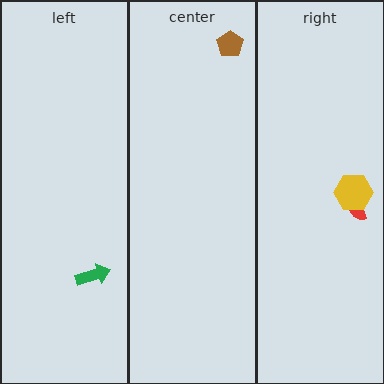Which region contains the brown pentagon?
The center region.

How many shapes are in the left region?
1.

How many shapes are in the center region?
1.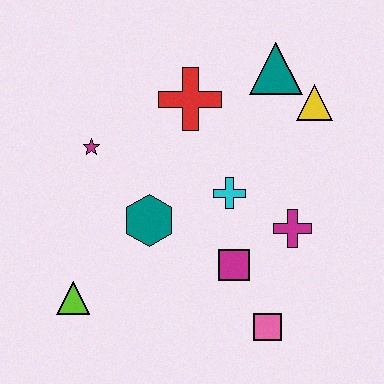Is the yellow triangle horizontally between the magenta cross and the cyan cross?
No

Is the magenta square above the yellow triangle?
No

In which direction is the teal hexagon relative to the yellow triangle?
The teal hexagon is to the left of the yellow triangle.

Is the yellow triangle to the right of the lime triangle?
Yes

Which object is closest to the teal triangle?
The yellow triangle is closest to the teal triangle.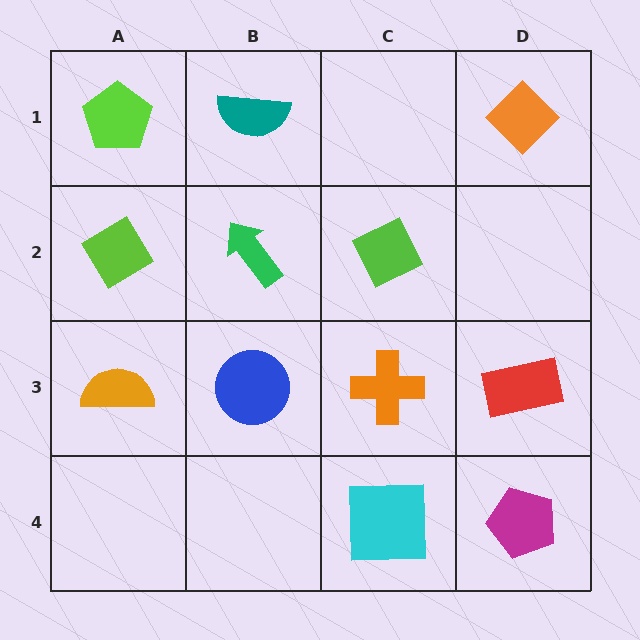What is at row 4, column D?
A magenta pentagon.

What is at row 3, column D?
A red rectangle.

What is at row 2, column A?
A lime diamond.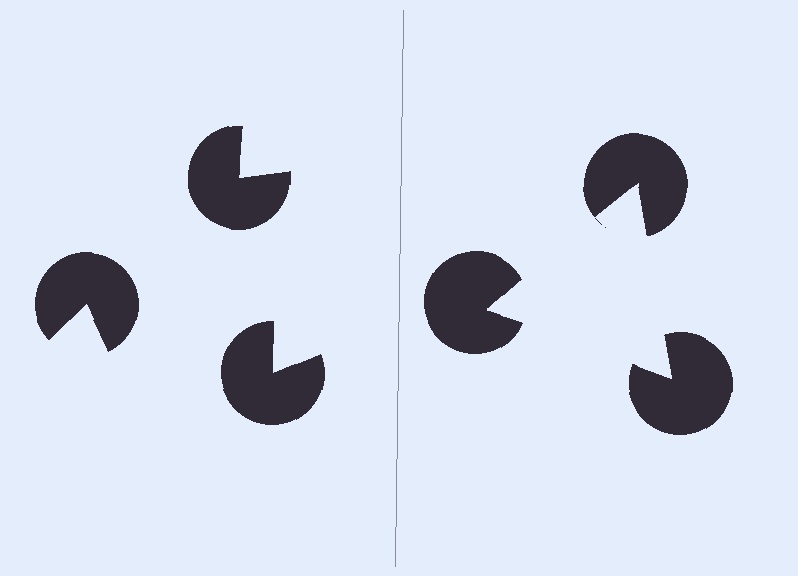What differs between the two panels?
The pac-man discs are positioned identically on both sides; only the wedge orientations differ. On the right they align to a triangle; on the left they are misaligned.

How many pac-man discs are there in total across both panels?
6 — 3 on each side.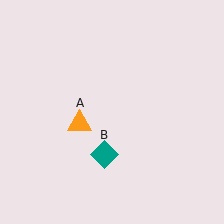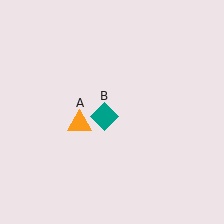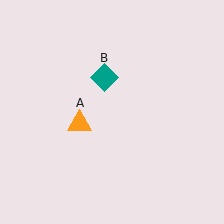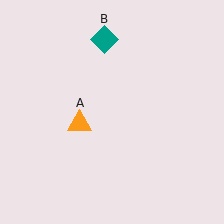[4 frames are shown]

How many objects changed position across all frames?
1 object changed position: teal diamond (object B).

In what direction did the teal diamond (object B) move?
The teal diamond (object B) moved up.